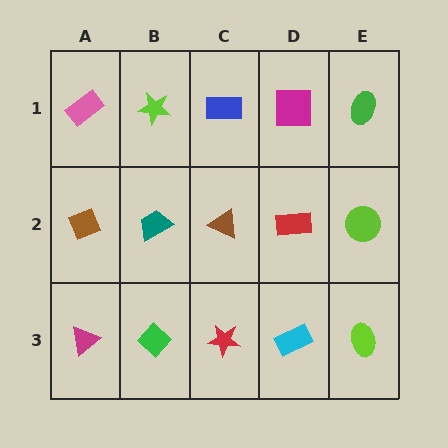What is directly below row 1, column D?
A red rectangle.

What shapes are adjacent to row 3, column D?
A red rectangle (row 2, column D), a red star (row 3, column C), a lime ellipse (row 3, column E).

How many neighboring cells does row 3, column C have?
3.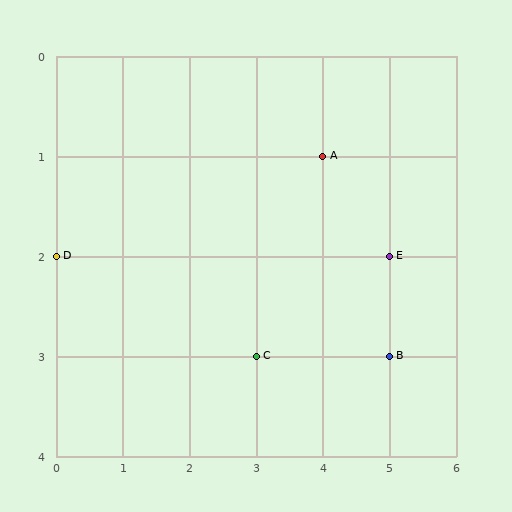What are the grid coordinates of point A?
Point A is at grid coordinates (4, 1).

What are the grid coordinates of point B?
Point B is at grid coordinates (5, 3).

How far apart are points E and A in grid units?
Points E and A are 1 column and 1 row apart (about 1.4 grid units diagonally).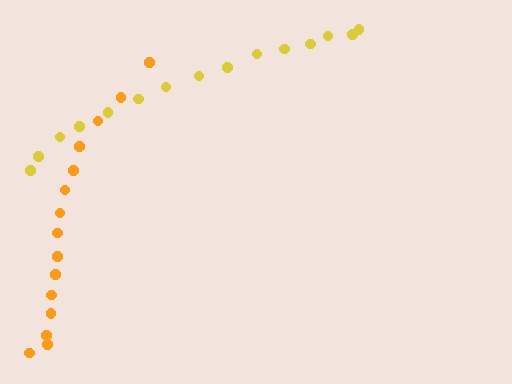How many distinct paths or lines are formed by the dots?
There are 2 distinct paths.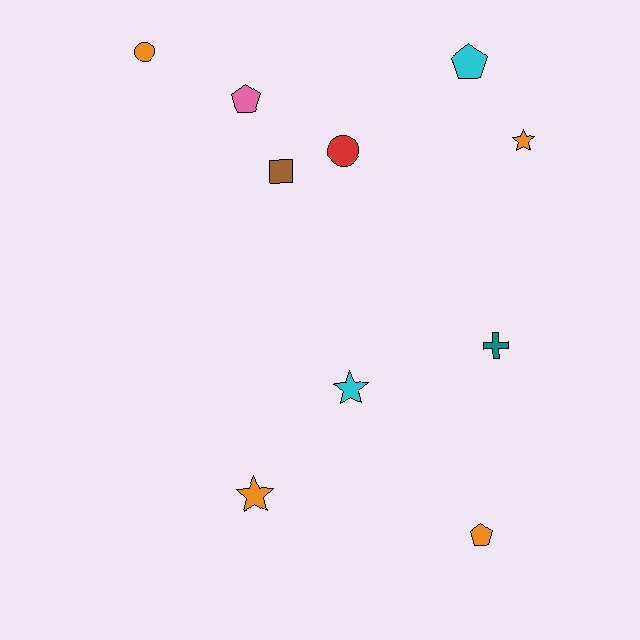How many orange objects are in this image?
There are 4 orange objects.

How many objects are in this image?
There are 10 objects.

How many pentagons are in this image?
There are 3 pentagons.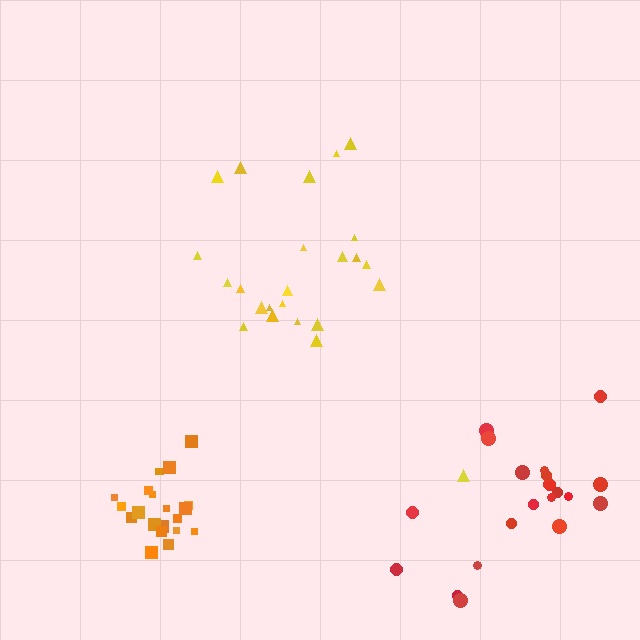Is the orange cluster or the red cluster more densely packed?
Orange.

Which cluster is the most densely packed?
Orange.